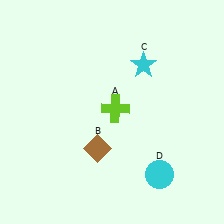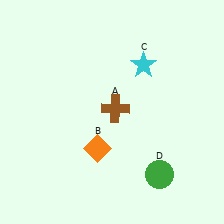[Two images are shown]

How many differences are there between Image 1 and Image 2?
There are 3 differences between the two images.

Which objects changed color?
A changed from lime to brown. B changed from brown to orange. D changed from cyan to green.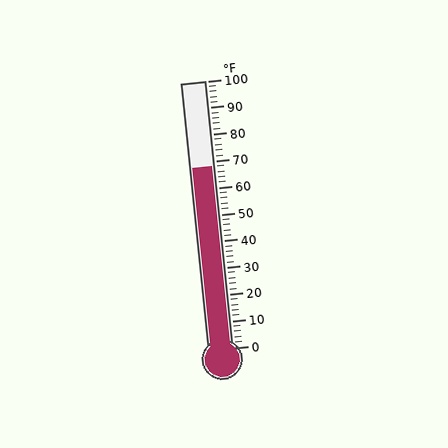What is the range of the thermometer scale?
The thermometer scale ranges from 0°F to 100°F.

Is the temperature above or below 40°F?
The temperature is above 40°F.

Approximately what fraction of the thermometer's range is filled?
The thermometer is filled to approximately 70% of its range.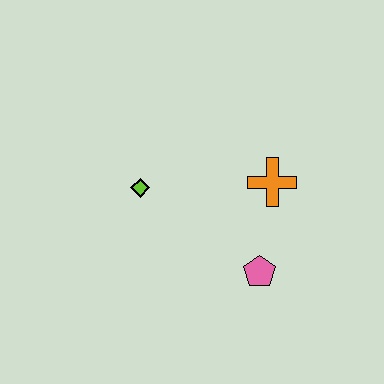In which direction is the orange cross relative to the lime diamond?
The orange cross is to the right of the lime diamond.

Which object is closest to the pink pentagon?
The orange cross is closest to the pink pentagon.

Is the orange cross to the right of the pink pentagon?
Yes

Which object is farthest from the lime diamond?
The pink pentagon is farthest from the lime diamond.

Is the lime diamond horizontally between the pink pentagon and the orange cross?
No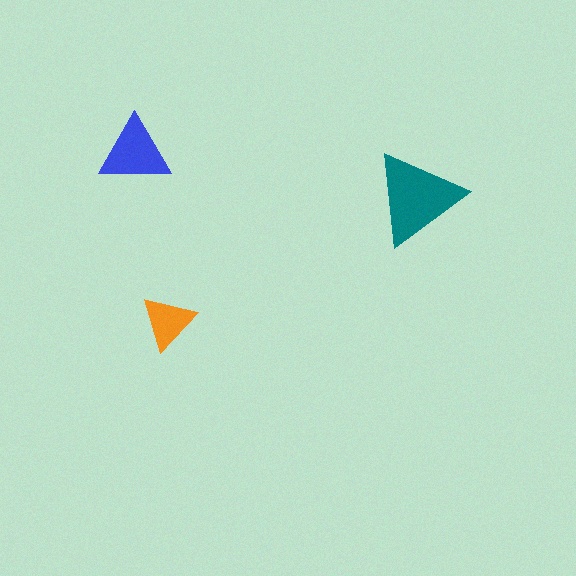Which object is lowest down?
The orange triangle is bottommost.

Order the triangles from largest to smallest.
the teal one, the blue one, the orange one.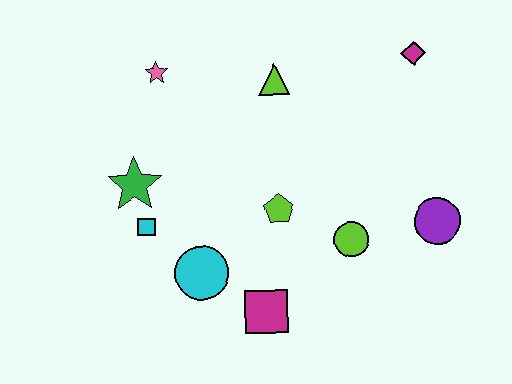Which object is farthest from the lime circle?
The pink star is farthest from the lime circle.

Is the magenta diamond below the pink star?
No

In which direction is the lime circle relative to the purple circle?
The lime circle is to the left of the purple circle.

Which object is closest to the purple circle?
The lime circle is closest to the purple circle.